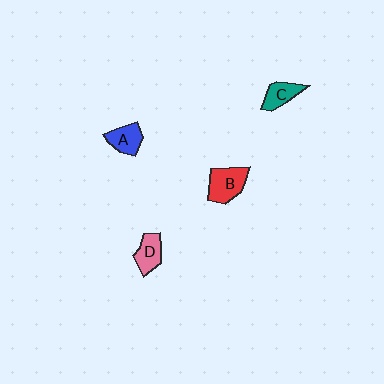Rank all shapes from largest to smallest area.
From largest to smallest: B (red), D (pink), A (blue), C (teal).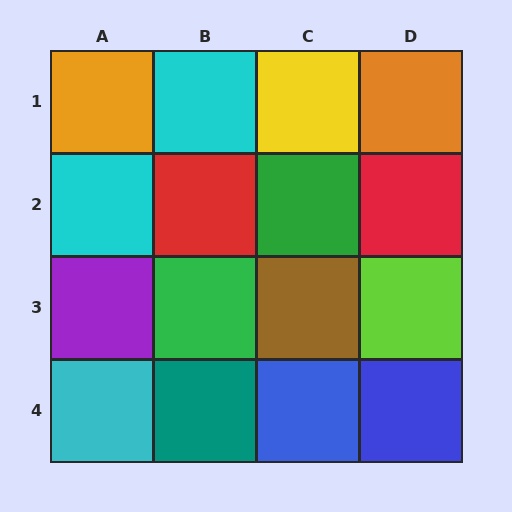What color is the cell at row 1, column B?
Cyan.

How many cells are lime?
1 cell is lime.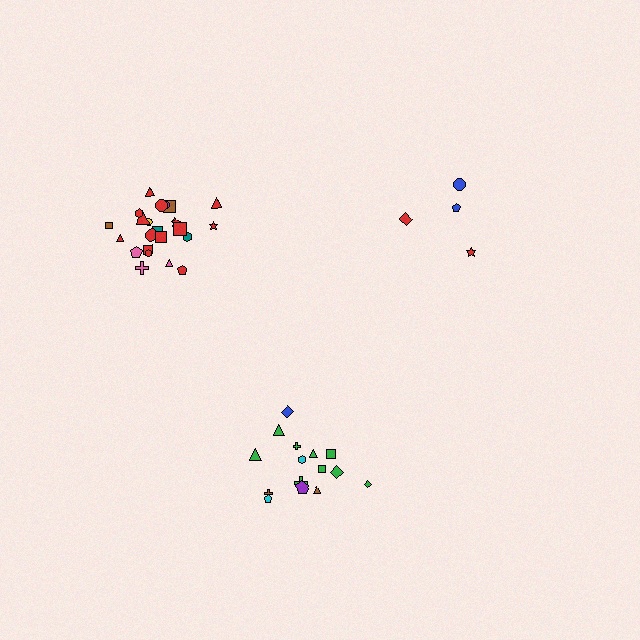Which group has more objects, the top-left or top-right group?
The top-left group.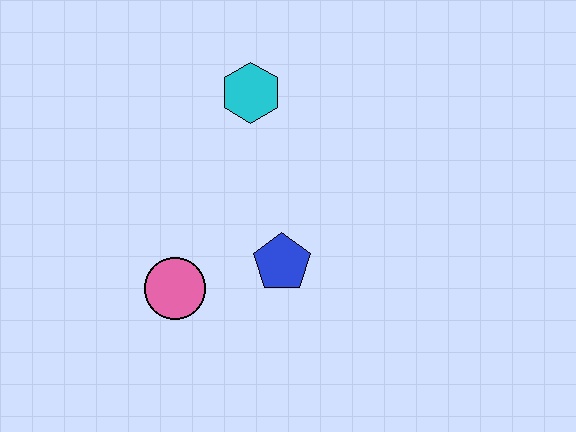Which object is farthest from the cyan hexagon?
The pink circle is farthest from the cyan hexagon.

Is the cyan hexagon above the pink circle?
Yes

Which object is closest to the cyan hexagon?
The blue pentagon is closest to the cyan hexagon.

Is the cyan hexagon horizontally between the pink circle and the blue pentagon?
Yes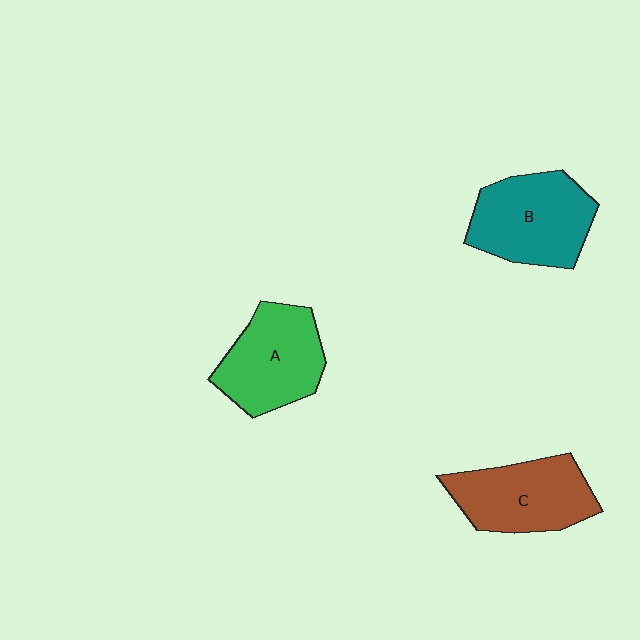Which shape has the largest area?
Shape B (teal).